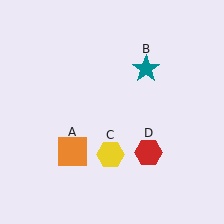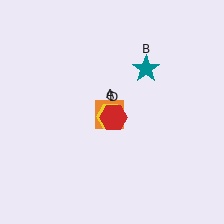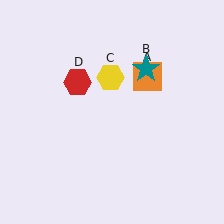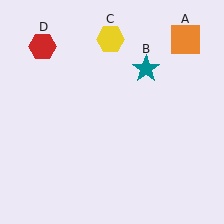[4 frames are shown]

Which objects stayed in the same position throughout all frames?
Teal star (object B) remained stationary.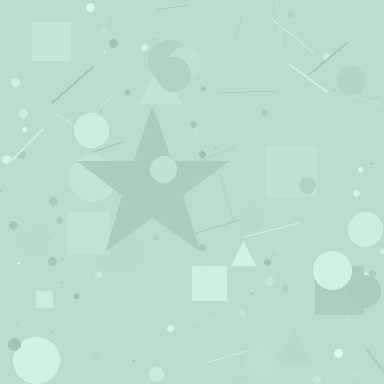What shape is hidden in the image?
A star is hidden in the image.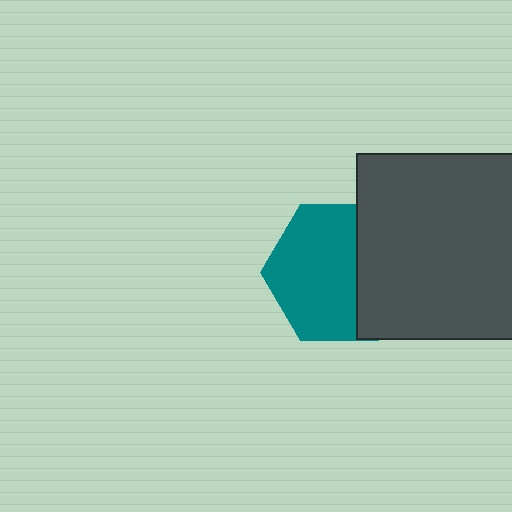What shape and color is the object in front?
The object in front is a dark gray square.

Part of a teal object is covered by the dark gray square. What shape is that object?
It is a hexagon.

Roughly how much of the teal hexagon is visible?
About half of it is visible (roughly 64%).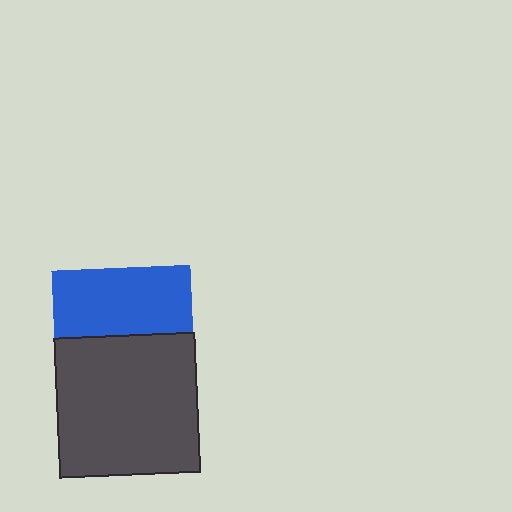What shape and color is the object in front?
The object in front is a dark gray square.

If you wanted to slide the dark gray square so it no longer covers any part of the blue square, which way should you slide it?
Slide it down — that is the most direct way to separate the two shapes.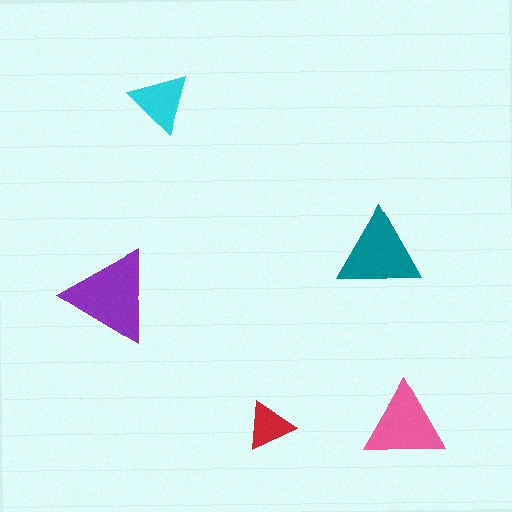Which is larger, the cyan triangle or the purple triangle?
The purple one.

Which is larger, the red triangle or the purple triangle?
The purple one.